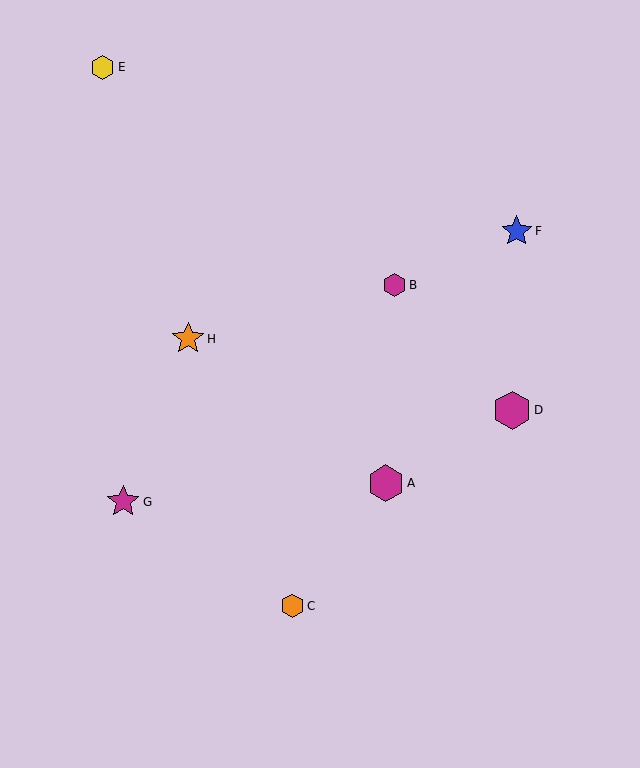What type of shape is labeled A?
Shape A is a magenta hexagon.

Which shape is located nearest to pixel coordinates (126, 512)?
The magenta star (labeled G) at (123, 502) is nearest to that location.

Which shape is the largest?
The magenta hexagon (labeled D) is the largest.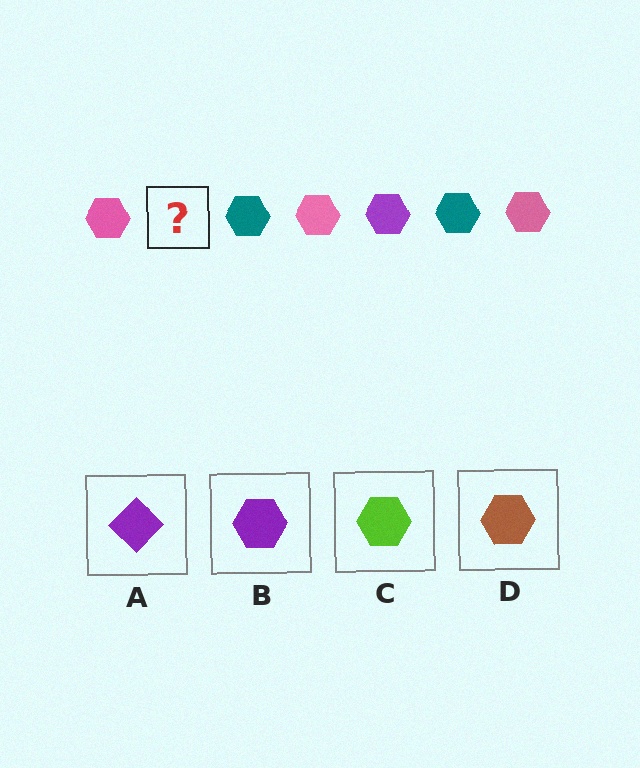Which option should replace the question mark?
Option B.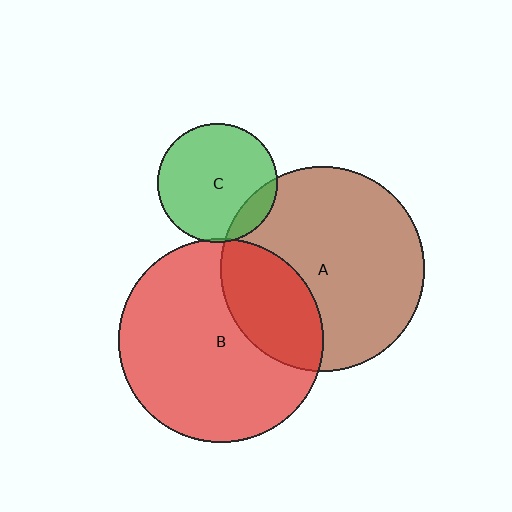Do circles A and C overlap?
Yes.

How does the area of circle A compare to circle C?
Approximately 2.9 times.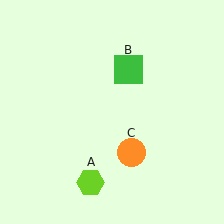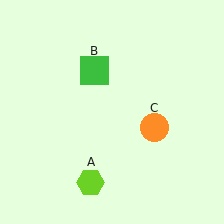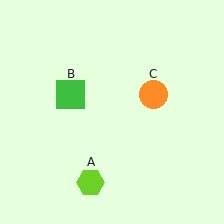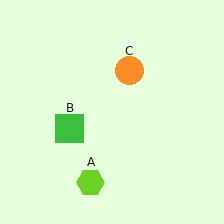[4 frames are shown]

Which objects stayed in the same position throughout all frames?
Lime hexagon (object A) remained stationary.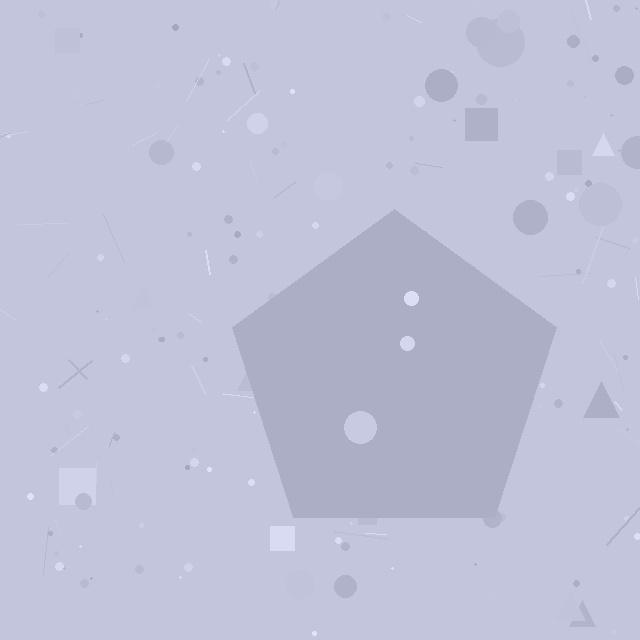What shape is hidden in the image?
A pentagon is hidden in the image.